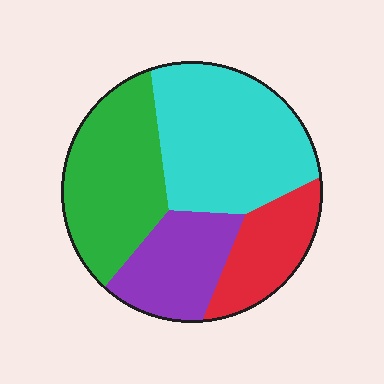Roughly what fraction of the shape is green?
Green covers around 30% of the shape.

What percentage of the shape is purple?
Purple covers roughly 20% of the shape.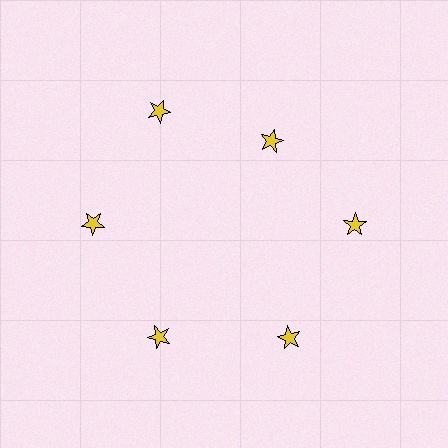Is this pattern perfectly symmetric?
No. The 6 yellow stars are arranged in a ring, but one element near the 1 o'clock position is pulled inward toward the center, breaking the 6-fold rotational symmetry.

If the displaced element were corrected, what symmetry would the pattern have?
It would have 6-fold rotational symmetry — the pattern would map onto itself every 60 degrees.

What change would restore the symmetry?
The symmetry would be restored by moving it outward, back onto the ring so that all 6 stars sit at equal angles and equal distance from the center.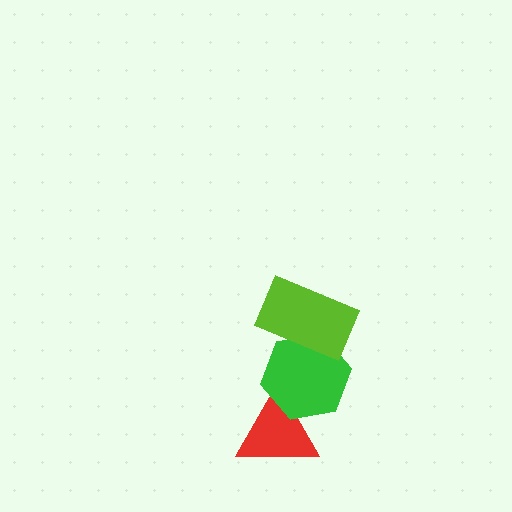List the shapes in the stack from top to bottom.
From top to bottom: the lime rectangle, the green hexagon, the red triangle.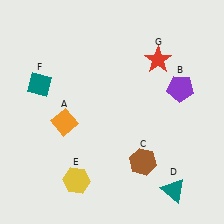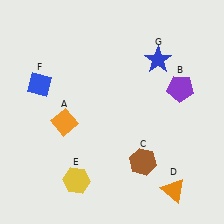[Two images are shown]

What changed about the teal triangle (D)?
In Image 1, D is teal. In Image 2, it changed to orange.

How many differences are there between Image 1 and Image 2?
There are 3 differences between the two images.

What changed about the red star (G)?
In Image 1, G is red. In Image 2, it changed to blue.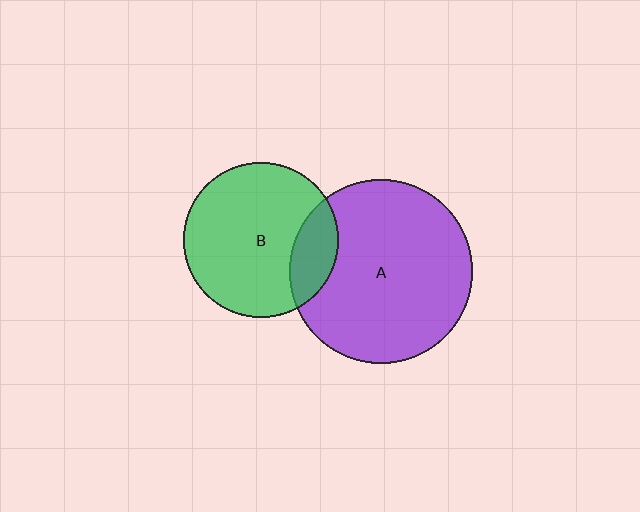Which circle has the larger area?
Circle A (purple).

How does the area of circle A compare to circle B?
Approximately 1.4 times.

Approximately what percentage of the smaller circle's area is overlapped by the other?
Approximately 20%.